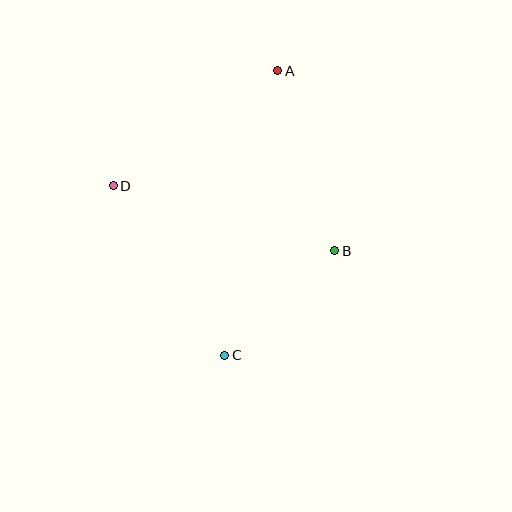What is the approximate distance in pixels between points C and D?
The distance between C and D is approximately 203 pixels.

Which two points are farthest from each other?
Points A and C are farthest from each other.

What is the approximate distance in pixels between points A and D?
The distance between A and D is approximately 201 pixels.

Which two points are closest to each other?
Points B and C are closest to each other.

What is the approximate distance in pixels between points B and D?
The distance between B and D is approximately 231 pixels.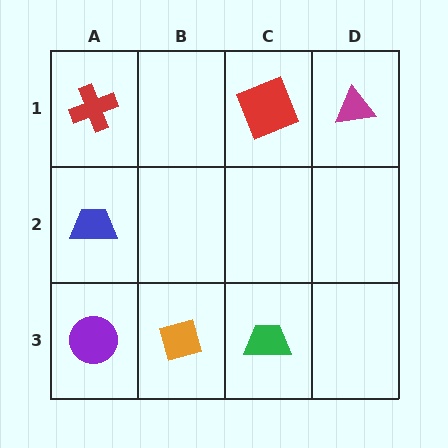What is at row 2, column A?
A blue trapezoid.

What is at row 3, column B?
An orange diamond.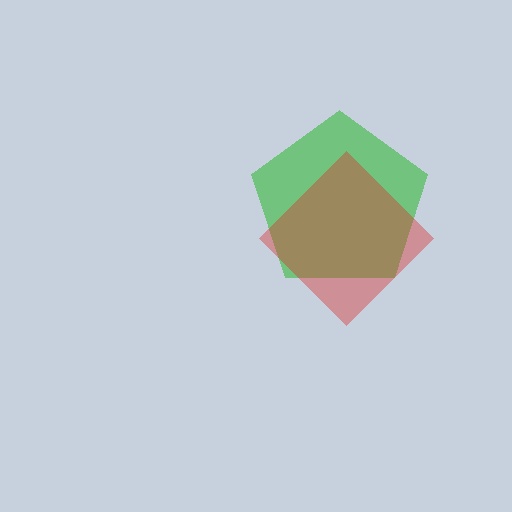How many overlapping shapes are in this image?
There are 2 overlapping shapes in the image.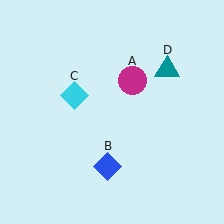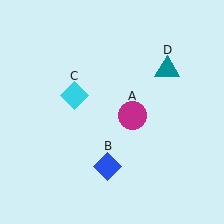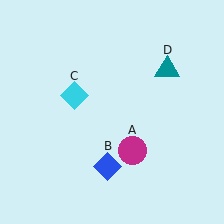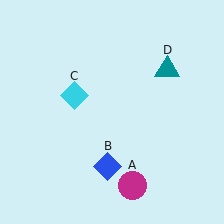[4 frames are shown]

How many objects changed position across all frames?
1 object changed position: magenta circle (object A).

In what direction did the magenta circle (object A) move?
The magenta circle (object A) moved down.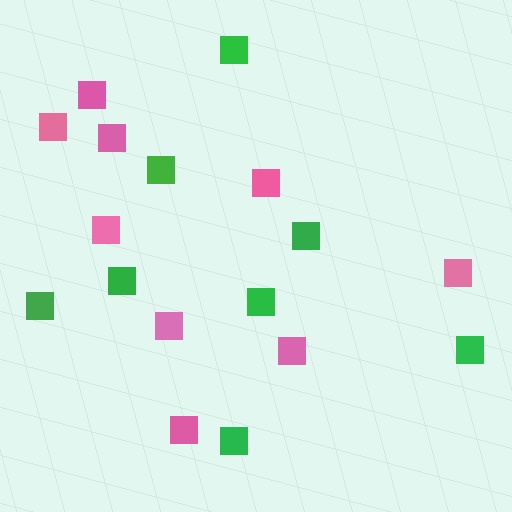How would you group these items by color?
There are 2 groups: one group of green squares (8) and one group of pink squares (9).